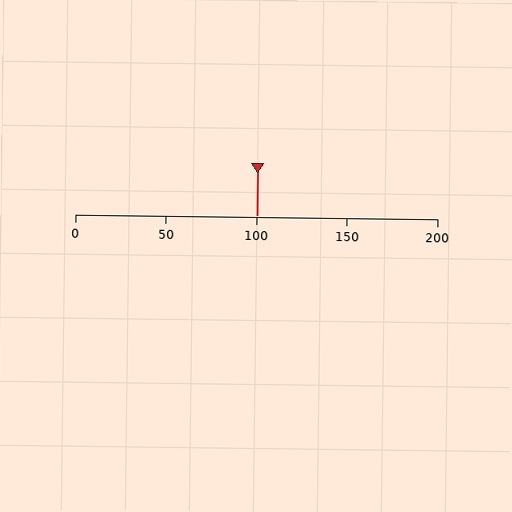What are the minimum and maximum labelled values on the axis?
The axis runs from 0 to 200.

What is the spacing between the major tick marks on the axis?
The major ticks are spaced 50 apart.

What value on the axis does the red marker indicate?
The marker indicates approximately 100.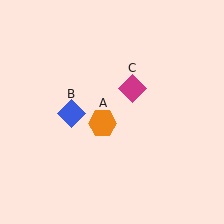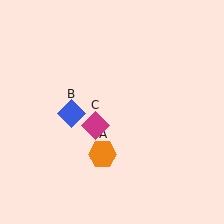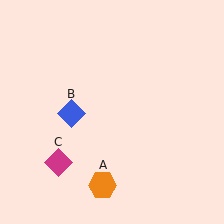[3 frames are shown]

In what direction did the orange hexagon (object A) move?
The orange hexagon (object A) moved down.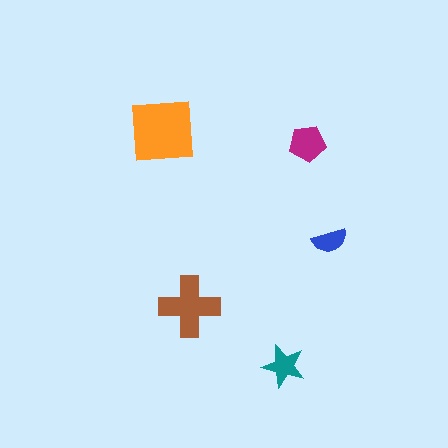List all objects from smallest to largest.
The blue semicircle, the teal star, the magenta pentagon, the brown cross, the orange square.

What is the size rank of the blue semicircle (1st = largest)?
5th.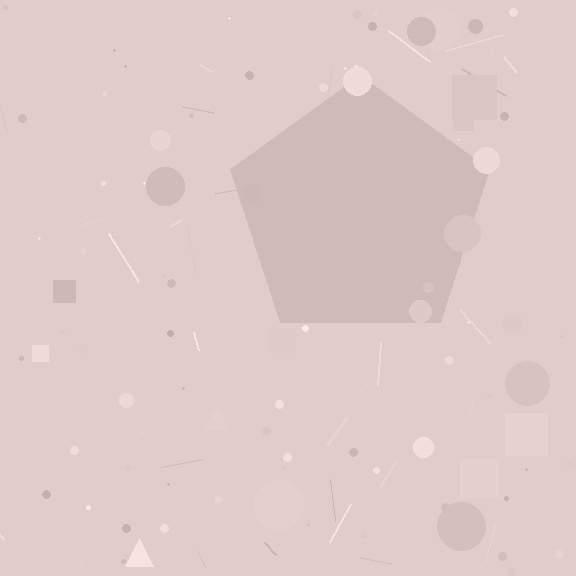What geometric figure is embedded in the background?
A pentagon is embedded in the background.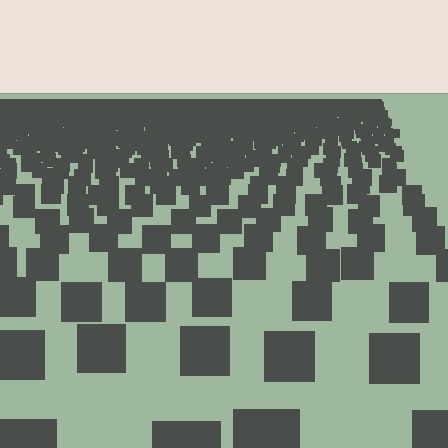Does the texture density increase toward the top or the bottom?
Density increases toward the top.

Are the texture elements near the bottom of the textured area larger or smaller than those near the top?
Larger. Near the bottom, elements are closer to the viewer and appear at a bigger on-screen size.